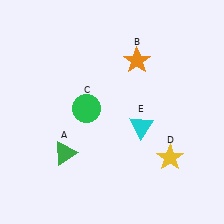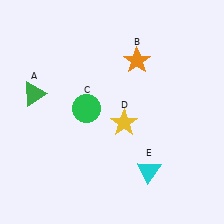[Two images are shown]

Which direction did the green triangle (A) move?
The green triangle (A) moved up.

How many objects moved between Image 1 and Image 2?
3 objects moved between the two images.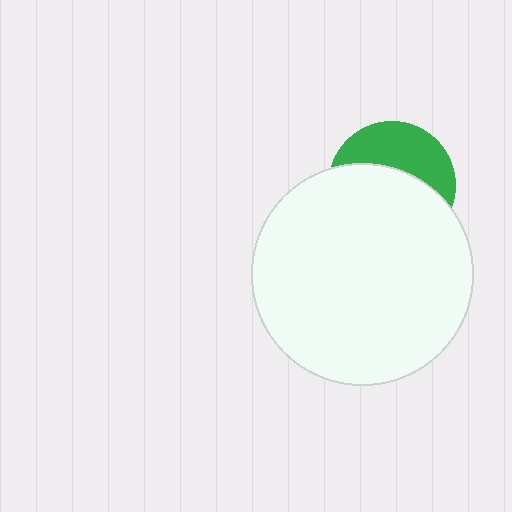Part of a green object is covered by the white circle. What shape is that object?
It is a circle.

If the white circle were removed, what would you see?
You would see the complete green circle.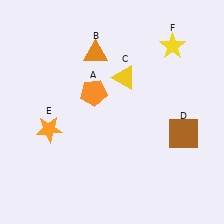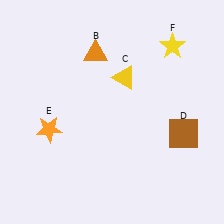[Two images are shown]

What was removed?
The orange pentagon (A) was removed in Image 2.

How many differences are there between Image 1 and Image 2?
There is 1 difference between the two images.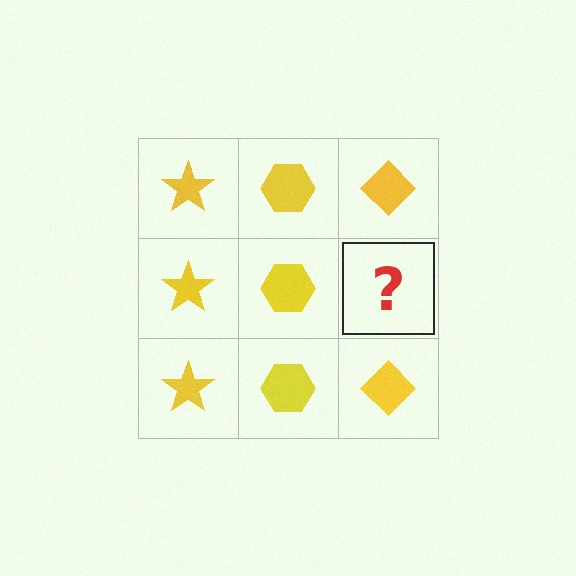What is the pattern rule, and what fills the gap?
The rule is that each column has a consistent shape. The gap should be filled with a yellow diamond.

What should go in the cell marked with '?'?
The missing cell should contain a yellow diamond.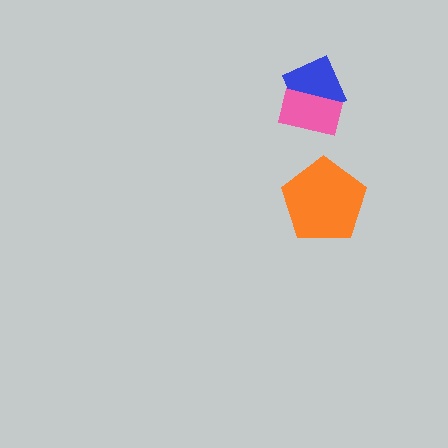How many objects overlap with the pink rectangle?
1 object overlaps with the pink rectangle.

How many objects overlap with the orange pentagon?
0 objects overlap with the orange pentagon.